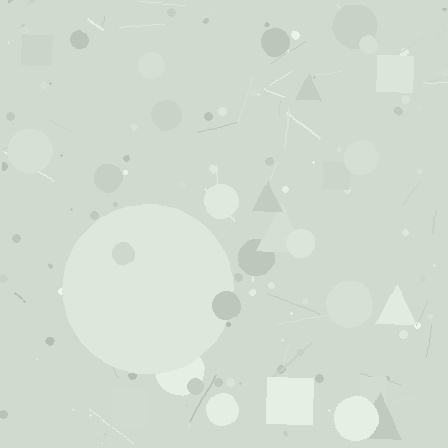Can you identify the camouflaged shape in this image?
The camouflaged shape is a circle.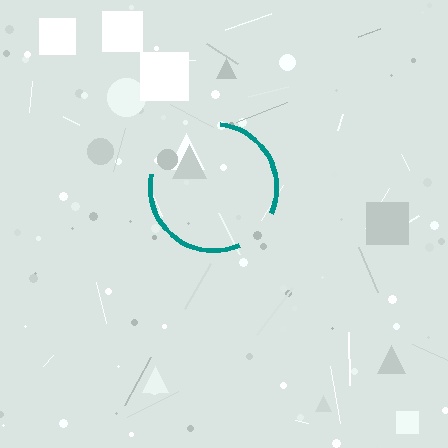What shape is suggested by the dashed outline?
The dashed outline suggests a circle.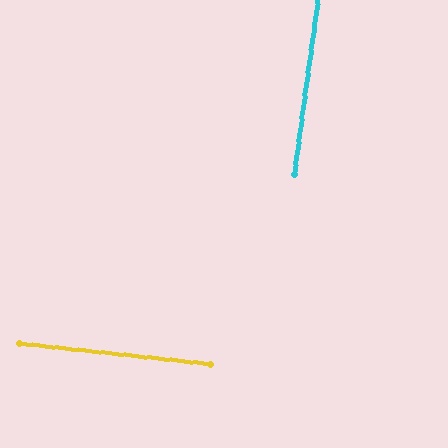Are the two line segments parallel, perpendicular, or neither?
Perpendicular — they meet at approximately 88°.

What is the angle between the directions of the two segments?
Approximately 88 degrees.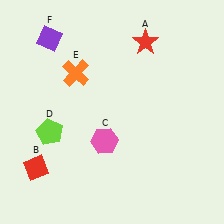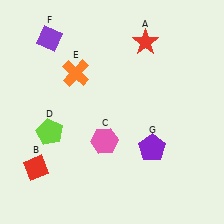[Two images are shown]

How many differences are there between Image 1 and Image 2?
There is 1 difference between the two images.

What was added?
A purple pentagon (G) was added in Image 2.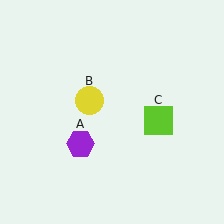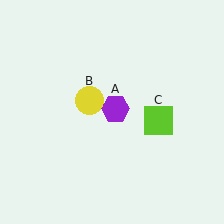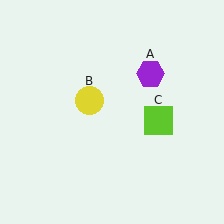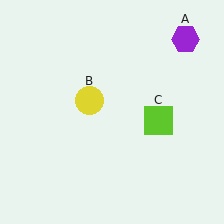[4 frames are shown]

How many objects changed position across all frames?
1 object changed position: purple hexagon (object A).